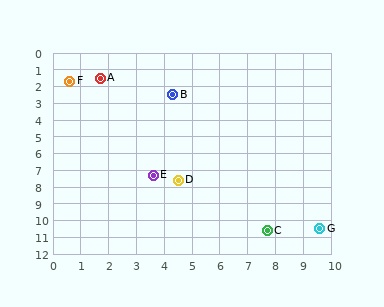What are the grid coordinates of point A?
Point A is at approximately (1.7, 1.5).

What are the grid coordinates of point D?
Point D is at approximately (4.5, 7.6).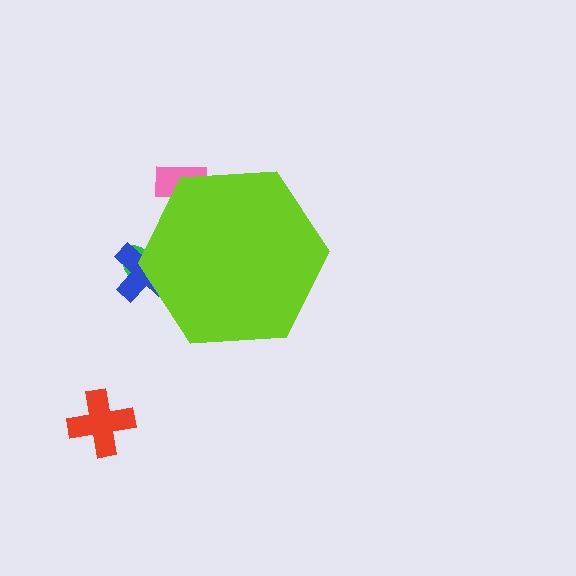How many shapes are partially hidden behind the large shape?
3 shapes are partially hidden.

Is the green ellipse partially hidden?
Yes, the green ellipse is partially hidden behind the lime hexagon.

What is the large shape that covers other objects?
A lime hexagon.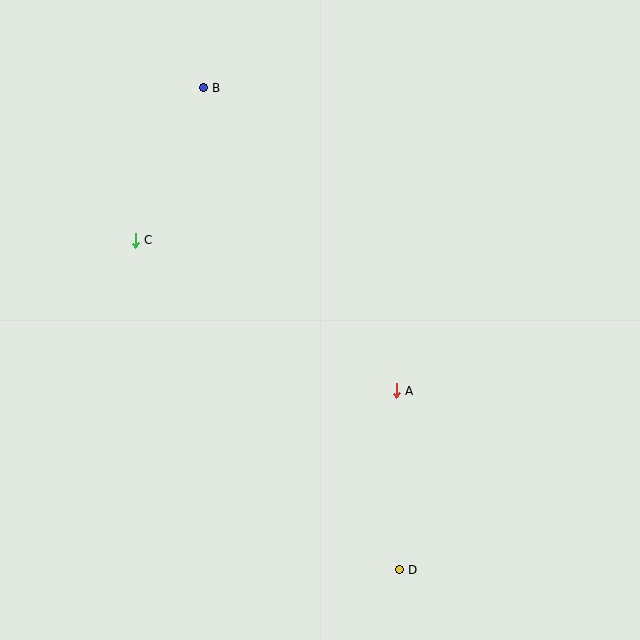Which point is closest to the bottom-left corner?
Point D is closest to the bottom-left corner.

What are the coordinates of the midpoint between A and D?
The midpoint between A and D is at (398, 480).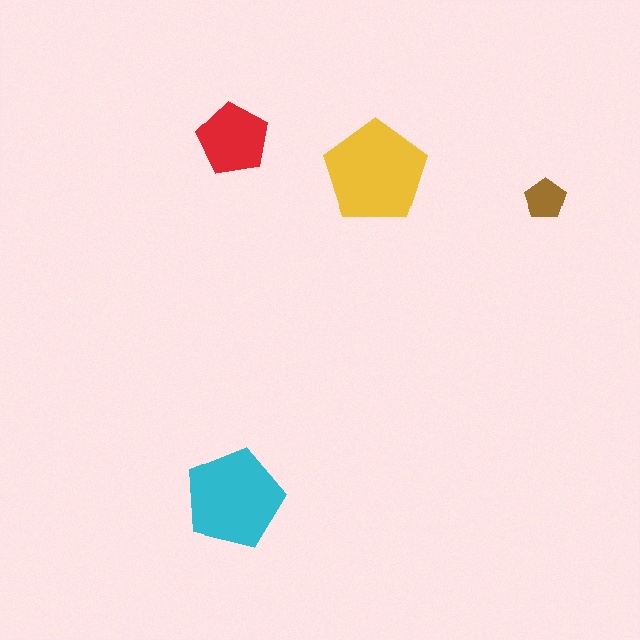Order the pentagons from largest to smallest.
the yellow one, the cyan one, the red one, the brown one.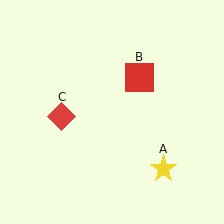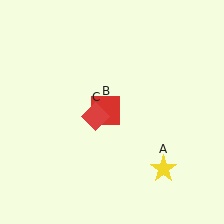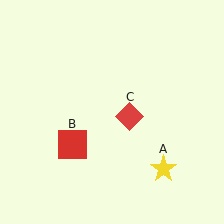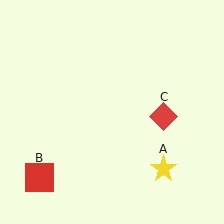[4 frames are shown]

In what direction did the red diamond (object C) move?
The red diamond (object C) moved right.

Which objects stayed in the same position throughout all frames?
Yellow star (object A) remained stationary.